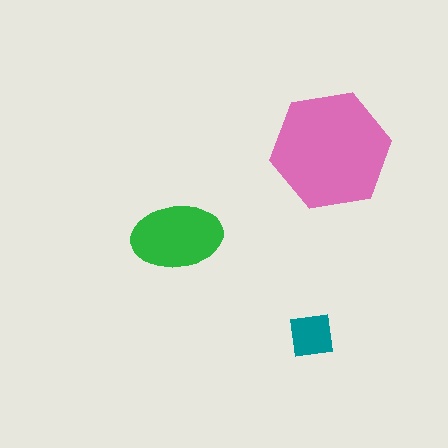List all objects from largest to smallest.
The pink hexagon, the green ellipse, the teal square.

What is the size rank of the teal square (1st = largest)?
3rd.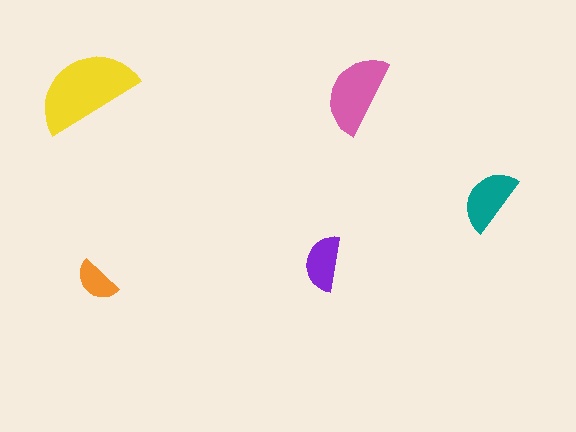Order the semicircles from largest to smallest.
the yellow one, the pink one, the teal one, the purple one, the orange one.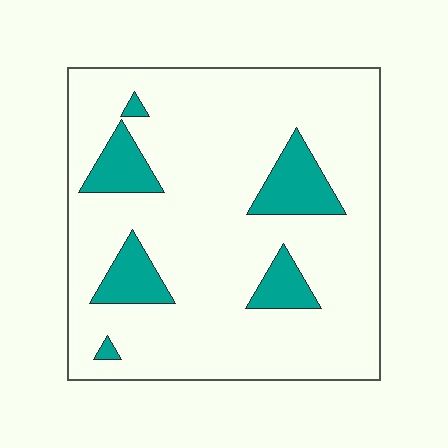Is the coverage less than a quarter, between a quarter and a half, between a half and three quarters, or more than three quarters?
Less than a quarter.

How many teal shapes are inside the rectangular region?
6.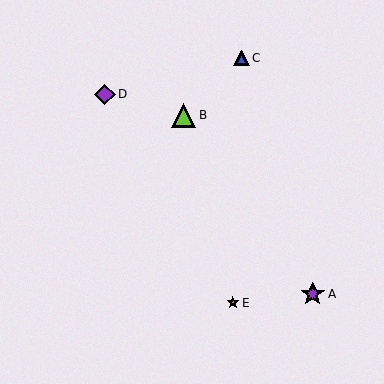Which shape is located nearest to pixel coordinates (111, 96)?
The purple diamond (labeled D) at (105, 94) is nearest to that location.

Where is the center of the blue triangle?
The center of the blue triangle is at (242, 58).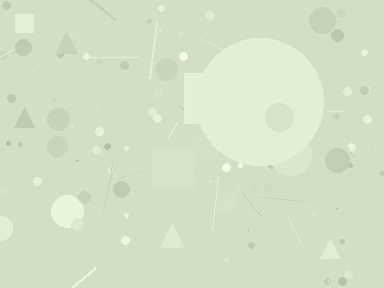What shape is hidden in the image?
A circle is hidden in the image.